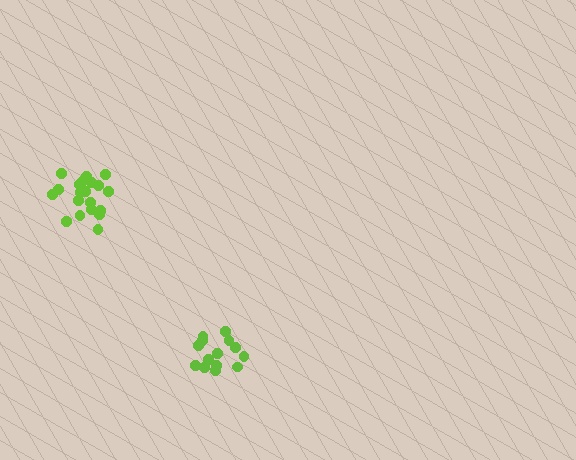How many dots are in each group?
Group 1: 14 dots, Group 2: 20 dots (34 total).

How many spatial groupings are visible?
There are 2 spatial groupings.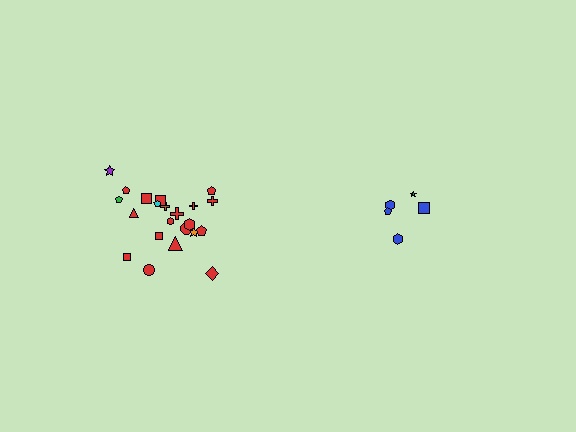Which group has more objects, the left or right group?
The left group.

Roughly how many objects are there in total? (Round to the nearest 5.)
Roughly 25 objects in total.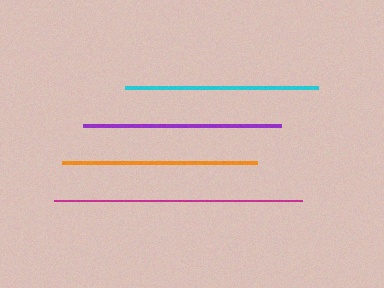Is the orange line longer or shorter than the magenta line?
The magenta line is longer than the orange line.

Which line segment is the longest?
The magenta line is the longest at approximately 247 pixels.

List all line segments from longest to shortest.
From longest to shortest: magenta, purple, orange, cyan.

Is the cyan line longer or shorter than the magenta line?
The magenta line is longer than the cyan line.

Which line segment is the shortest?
The cyan line is the shortest at approximately 192 pixels.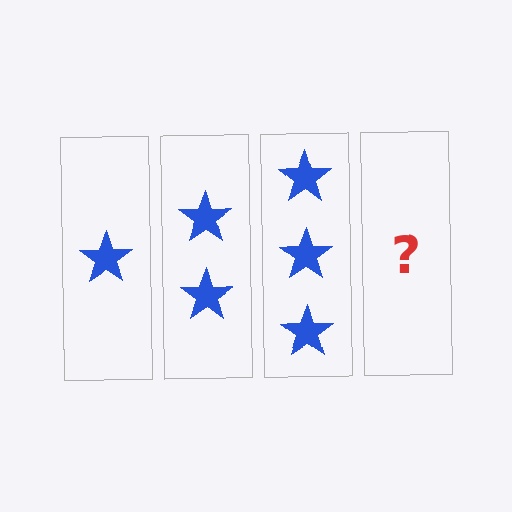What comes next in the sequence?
The next element should be 4 stars.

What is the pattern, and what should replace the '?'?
The pattern is that each step adds one more star. The '?' should be 4 stars.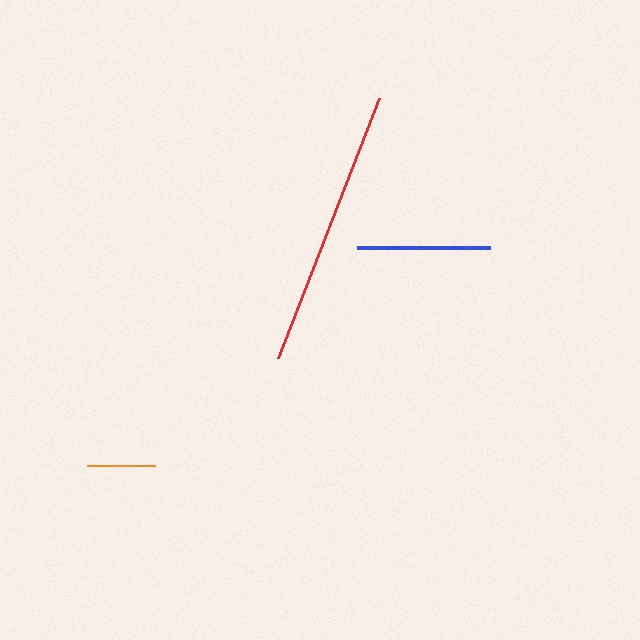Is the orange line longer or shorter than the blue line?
The blue line is longer than the orange line.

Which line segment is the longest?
The red line is the longest at approximately 278 pixels.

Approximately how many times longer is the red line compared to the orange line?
The red line is approximately 4.1 times the length of the orange line.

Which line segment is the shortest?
The orange line is the shortest at approximately 69 pixels.